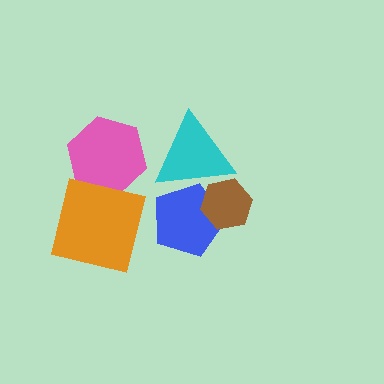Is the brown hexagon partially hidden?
Yes, it is partially covered by another shape.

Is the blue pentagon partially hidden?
Yes, it is partially covered by another shape.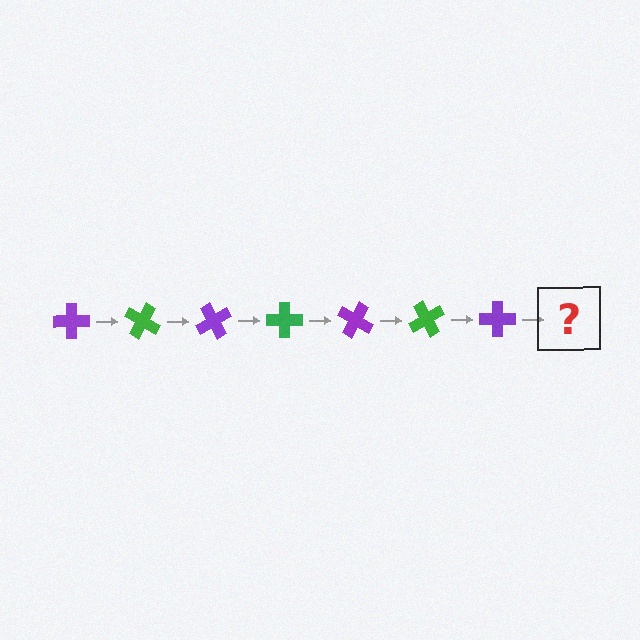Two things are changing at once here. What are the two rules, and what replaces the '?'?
The two rules are that it rotates 30 degrees each step and the color cycles through purple and green. The '?' should be a green cross, rotated 210 degrees from the start.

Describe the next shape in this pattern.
It should be a green cross, rotated 210 degrees from the start.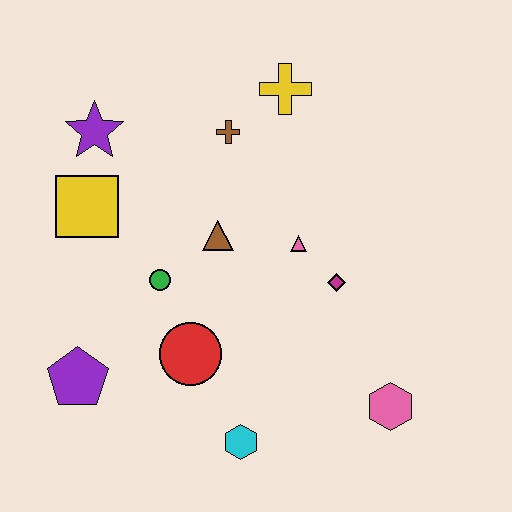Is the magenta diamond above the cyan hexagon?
Yes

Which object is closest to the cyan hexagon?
The red circle is closest to the cyan hexagon.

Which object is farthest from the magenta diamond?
The purple star is farthest from the magenta diamond.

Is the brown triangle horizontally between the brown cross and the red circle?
Yes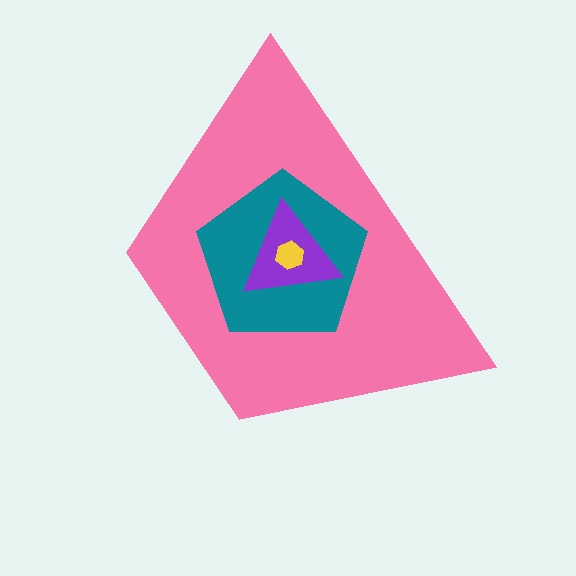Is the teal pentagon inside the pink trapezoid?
Yes.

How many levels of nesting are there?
4.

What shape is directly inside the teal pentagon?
The purple triangle.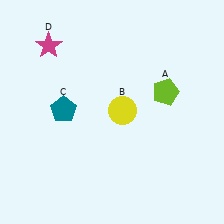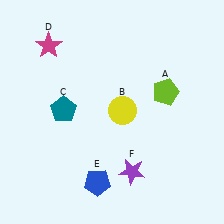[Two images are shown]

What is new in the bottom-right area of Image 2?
A purple star (F) was added in the bottom-right area of Image 2.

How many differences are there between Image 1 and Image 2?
There are 2 differences between the two images.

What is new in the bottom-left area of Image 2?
A blue pentagon (E) was added in the bottom-left area of Image 2.